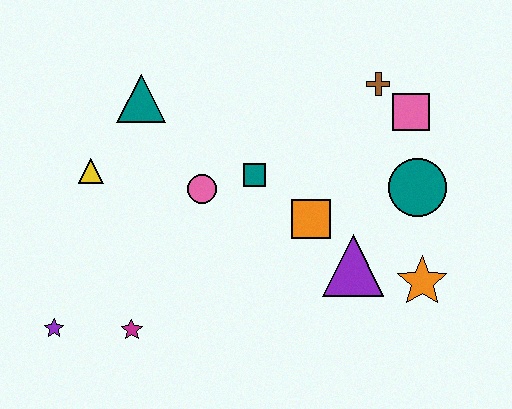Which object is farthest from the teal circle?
The purple star is farthest from the teal circle.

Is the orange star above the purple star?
Yes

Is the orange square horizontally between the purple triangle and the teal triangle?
Yes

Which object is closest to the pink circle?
The teal square is closest to the pink circle.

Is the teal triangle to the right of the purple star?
Yes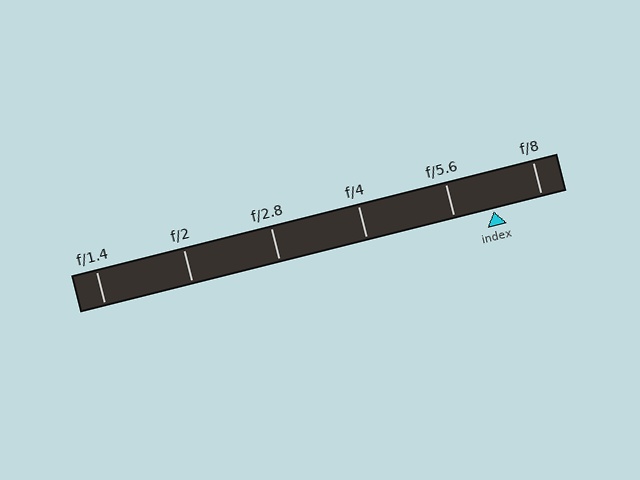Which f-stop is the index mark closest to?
The index mark is closest to f/5.6.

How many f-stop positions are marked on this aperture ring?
There are 6 f-stop positions marked.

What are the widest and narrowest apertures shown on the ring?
The widest aperture shown is f/1.4 and the narrowest is f/8.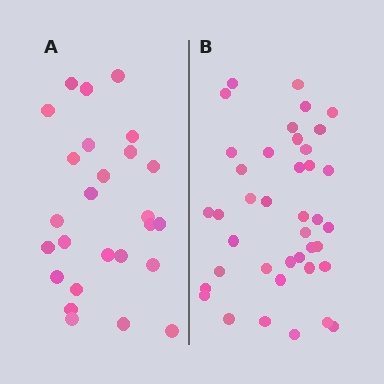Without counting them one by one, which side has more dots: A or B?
Region B (the right region) has more dots.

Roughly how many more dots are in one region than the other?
Region B has approximately 15 more dots than region A.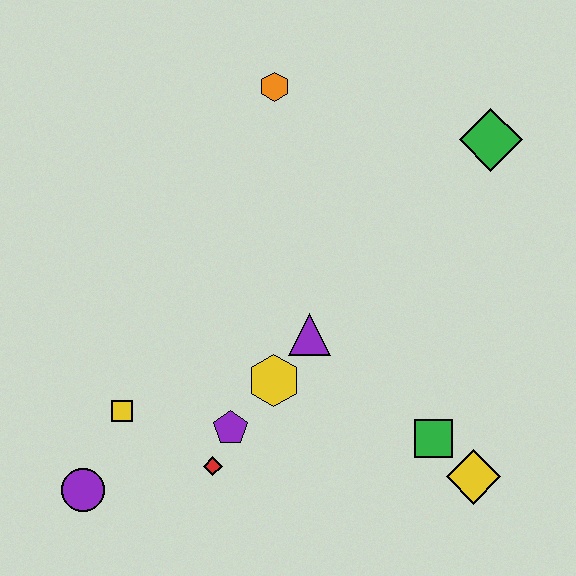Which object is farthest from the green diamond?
The purple circle is farthest from the green diamond.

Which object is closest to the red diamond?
The purple pentagon is closest to the red diamond.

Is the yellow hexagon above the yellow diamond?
Yes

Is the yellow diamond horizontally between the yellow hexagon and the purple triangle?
No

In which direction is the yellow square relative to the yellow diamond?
The yellow square is to the left of the yellow diamond.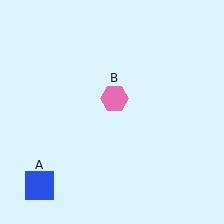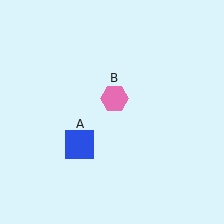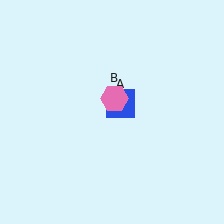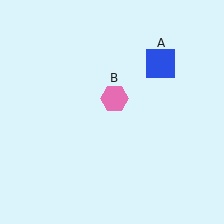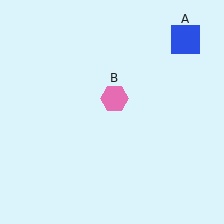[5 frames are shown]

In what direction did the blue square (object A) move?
The blue square (object A) moved up and to the right.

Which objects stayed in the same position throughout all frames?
Pink hexagon (object B) remained stationary.